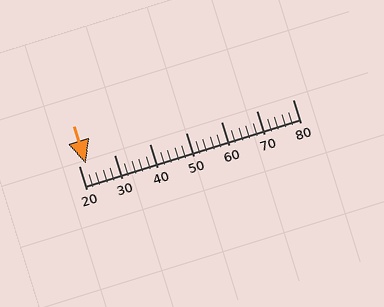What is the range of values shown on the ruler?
The ruler shows values from 20 to 80.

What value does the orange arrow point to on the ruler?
The orange arrow points to approximately 22.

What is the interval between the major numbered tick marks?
The major tick marks are spaced 10 units apart.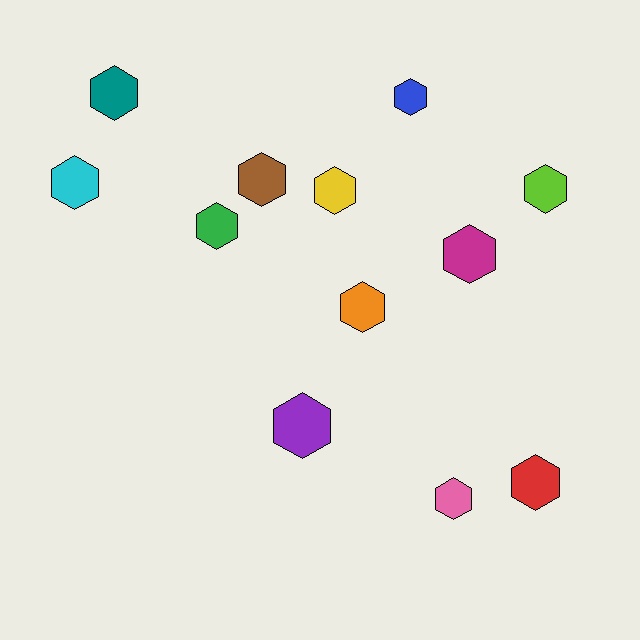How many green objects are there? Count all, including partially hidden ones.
There is 1 green object.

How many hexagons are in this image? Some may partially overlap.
There are 12 hexagons.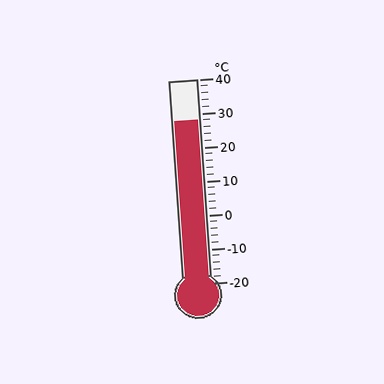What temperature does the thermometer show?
The thermometer shows approximately 28°C.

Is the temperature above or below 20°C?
The temperature is above 20°C.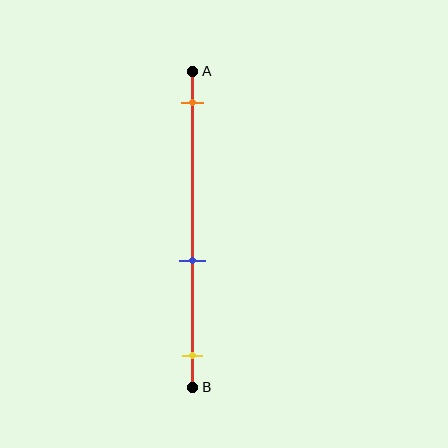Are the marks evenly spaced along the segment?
No, the marks are not evenly spaced.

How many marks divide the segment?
There are 3 marks dividing the segment.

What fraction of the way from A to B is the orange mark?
The orange mark is approximately 10% (0.1) of the way from A to B.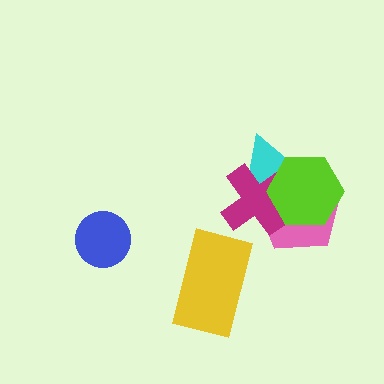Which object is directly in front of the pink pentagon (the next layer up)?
The magenta cross is directly in front of the pink pentagon.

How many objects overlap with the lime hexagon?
3 objects overlap with the lime hexagon.